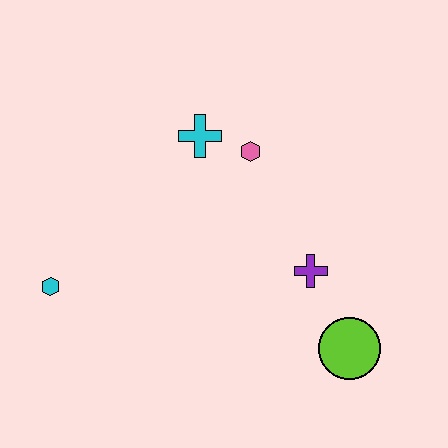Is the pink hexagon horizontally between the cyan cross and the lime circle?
Yes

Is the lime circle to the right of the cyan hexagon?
Yes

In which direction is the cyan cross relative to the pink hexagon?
The cyan cross is to the left of the pink hexagon.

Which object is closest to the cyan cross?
The pink hexagon is closest to the cyan cross.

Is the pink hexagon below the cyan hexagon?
No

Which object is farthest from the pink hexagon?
The cyan hexagon is farthest from the pink hexagon.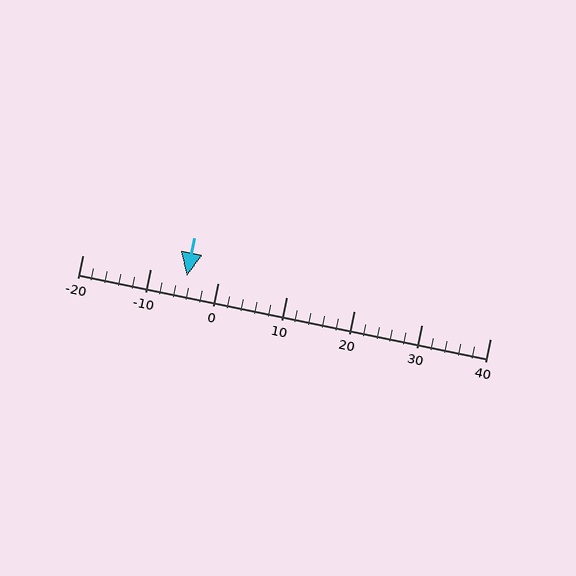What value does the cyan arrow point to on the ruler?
The cyan arrow points to approximately -5.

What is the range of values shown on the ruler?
The ruler shows values from -20 to 40.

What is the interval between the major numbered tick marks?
The major tick marks are spaced 10 units apart.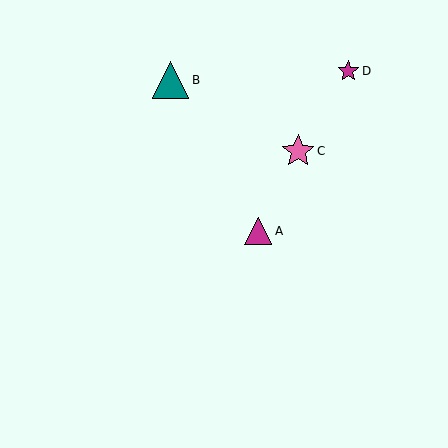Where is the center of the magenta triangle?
The center of the magenta triangle is at (258, 231).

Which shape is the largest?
The teal triangle (labeled B) is the largest.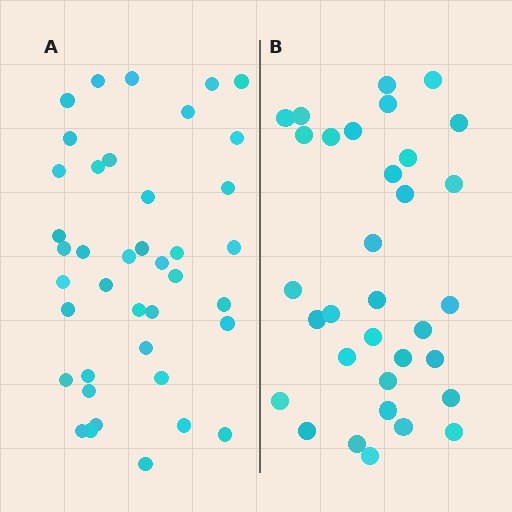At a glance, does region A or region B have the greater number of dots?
Region A (the left region) has more dots.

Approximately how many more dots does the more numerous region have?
Region A has roughly 8 or so more dots than region B.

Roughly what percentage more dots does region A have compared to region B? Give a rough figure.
About 20% more.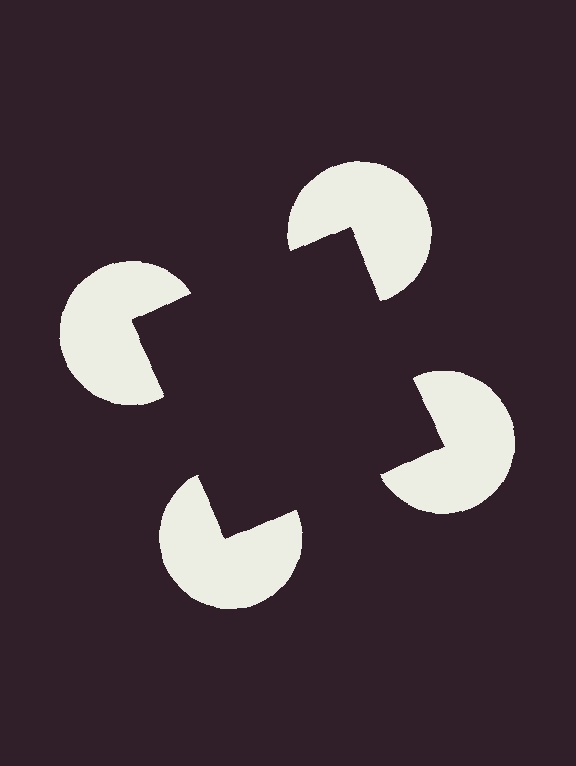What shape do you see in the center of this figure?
An illusory square — its edges are inferred from the aligned wedge cuts in the pac-man discs, not physically drawn.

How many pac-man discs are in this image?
There are 4 — one at each vertex of the illusory square.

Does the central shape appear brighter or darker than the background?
It typically appears slightly darker than the background, even though no actual brightness change is drawn.